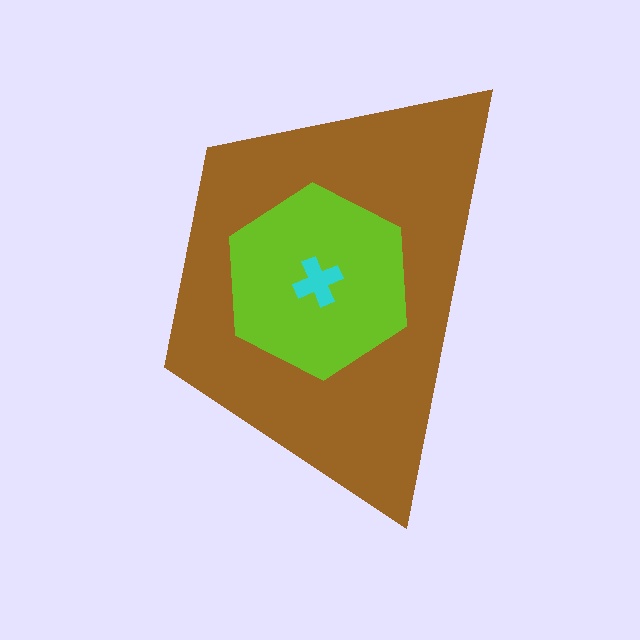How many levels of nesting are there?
3.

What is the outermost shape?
The brown trapezoid.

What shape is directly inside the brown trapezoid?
The lime hexagon.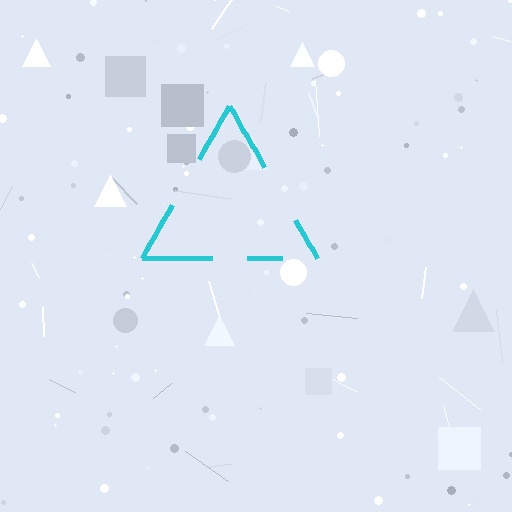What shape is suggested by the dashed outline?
The dashed outline suggests a triangle.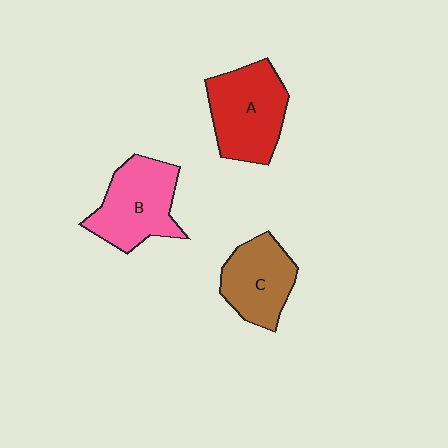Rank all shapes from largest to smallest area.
From largest to smallest: A (red), B (pink), C (brown).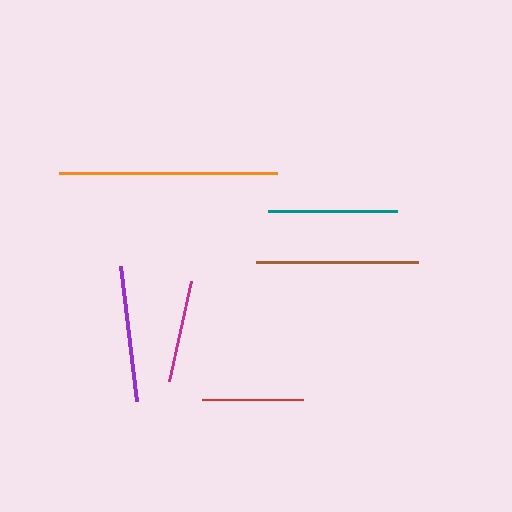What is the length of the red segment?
The red segment is approximately 100 pixels long.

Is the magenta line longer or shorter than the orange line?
The orange line is longer than the magenta line.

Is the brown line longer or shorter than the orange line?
The orange line is longer than the brown line.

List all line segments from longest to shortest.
From longest to shortest: orange, brown, purple, teal, magenta, red.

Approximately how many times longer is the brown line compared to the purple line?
The brown line is approximately 1.2 times the length of the purple line.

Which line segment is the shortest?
The red line is the shortest at approximately 100 pixels.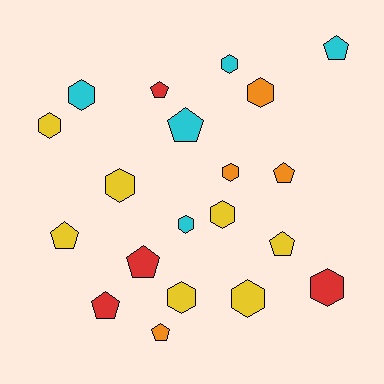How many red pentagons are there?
There are 3 red pentagons.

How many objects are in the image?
There are 20 objects.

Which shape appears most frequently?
Hexagon, with 11 objects.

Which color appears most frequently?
Yellow, with 7 objects.